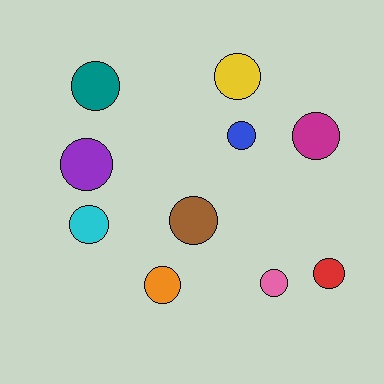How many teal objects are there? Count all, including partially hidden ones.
There is 1 teal object.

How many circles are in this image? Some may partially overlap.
There are 10 circles.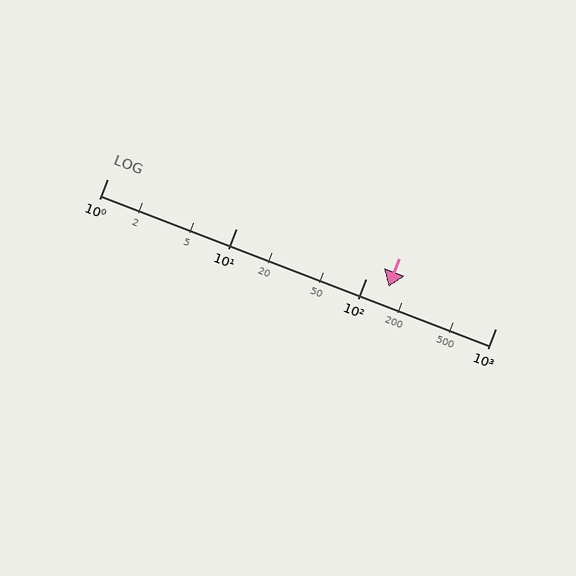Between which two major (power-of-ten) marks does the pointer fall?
The pointer is between 100 and 1000.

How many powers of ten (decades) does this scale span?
The scale spans 3 decades, from 1 to 1000.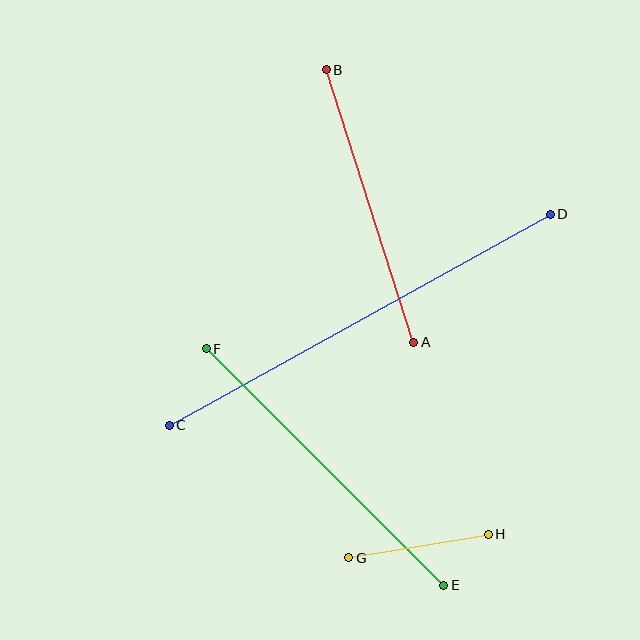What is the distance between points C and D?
The distance is approximately 435 pixels.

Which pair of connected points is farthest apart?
Points C and D are farthest apart.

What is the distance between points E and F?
The distance is approximately 335 pixels.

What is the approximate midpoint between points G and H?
The midpoint is at approximately (419, 546) pixels.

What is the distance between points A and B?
The distance is approximately 286 pixels.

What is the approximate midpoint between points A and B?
The midpoint is at approximately (370, 206) pixels.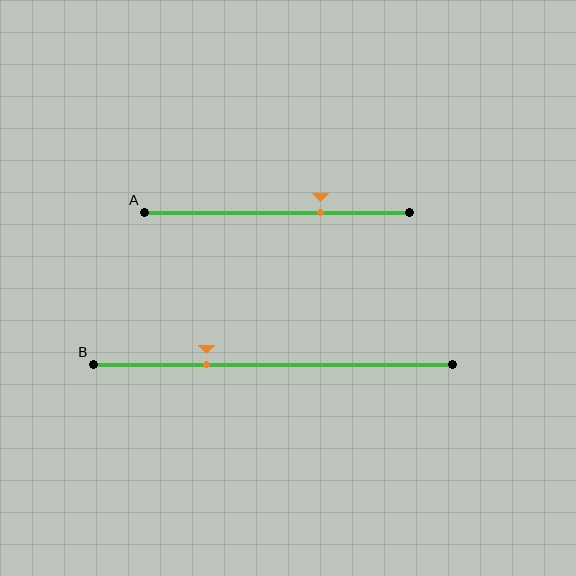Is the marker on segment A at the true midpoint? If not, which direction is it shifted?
No, the marker on segment A is shifted to the right by about 16% of the segment length.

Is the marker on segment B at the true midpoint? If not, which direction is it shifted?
No, the marker on segment B is shifted to the left by about 19% of the segment length.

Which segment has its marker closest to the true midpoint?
Segment A has its marker closest to the true midpoint.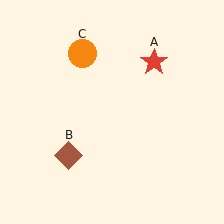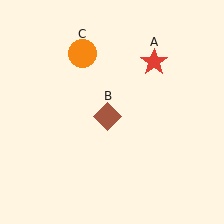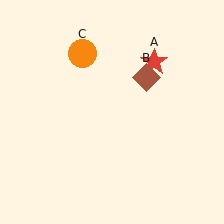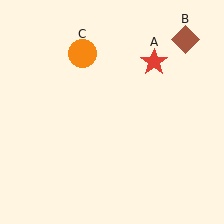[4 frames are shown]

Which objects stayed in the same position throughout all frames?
Red star (object A) and orange circle (object C) remained stationary.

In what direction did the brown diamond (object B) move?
The brown diamond (object B) moved up and to the right.